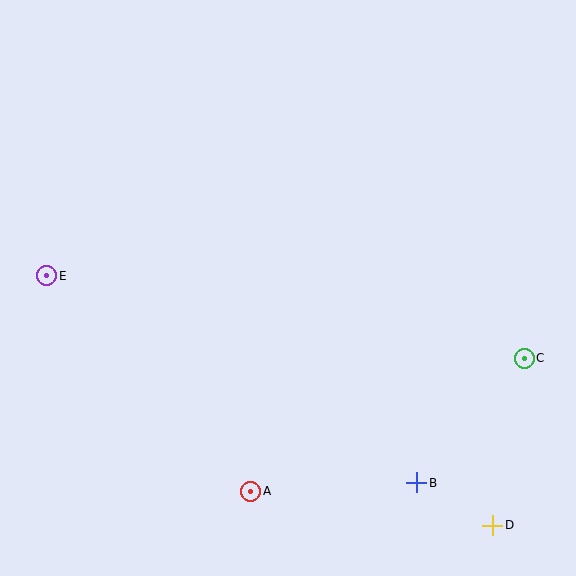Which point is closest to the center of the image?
Point A at (251, 491) is closest to the center.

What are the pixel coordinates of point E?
Point E is at (47, 276).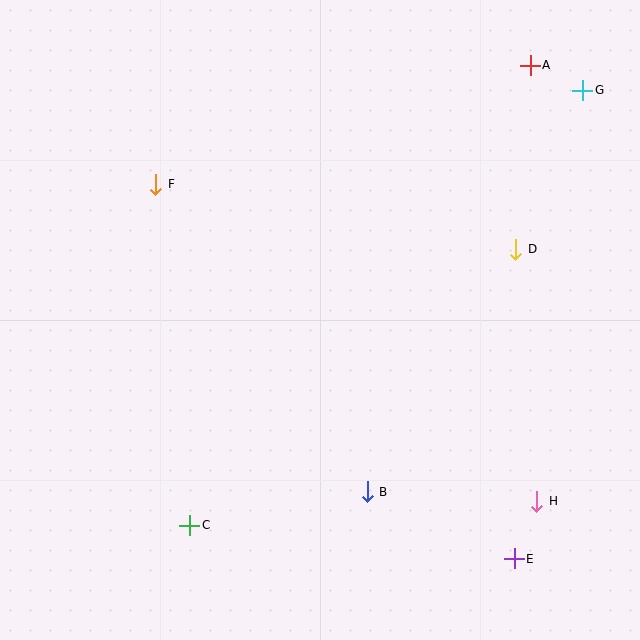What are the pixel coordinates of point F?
Point F is at (156, 184).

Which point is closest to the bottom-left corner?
Point C is closest to the bottom-left corner.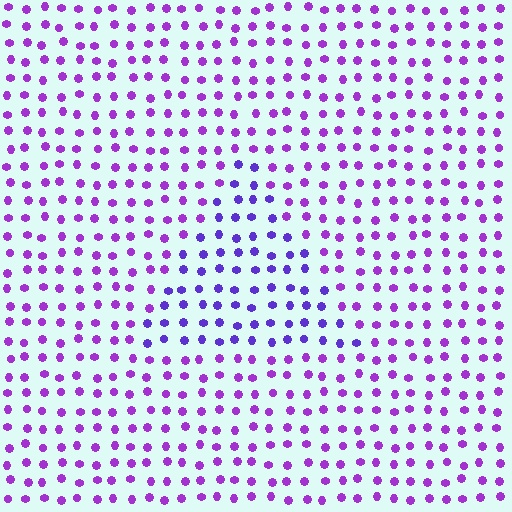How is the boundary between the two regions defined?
The boundary is defined purely by a slight shift in hue (about 27 degrees). Spacing, size, and orientation are identical on both sides.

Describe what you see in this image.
The image is filled with small purple elements in a uniform arrangement. A triangle-shaped region is visible where the elements are tinted to a slightly different hue, forming a subtle color boundary.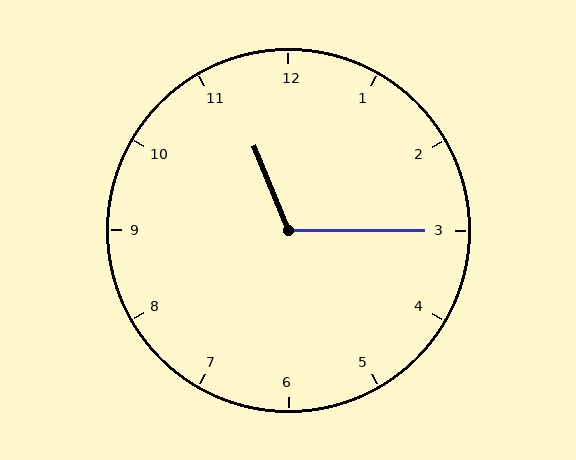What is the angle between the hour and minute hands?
Approximately 112 degrees.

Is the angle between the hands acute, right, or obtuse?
It is obtuse.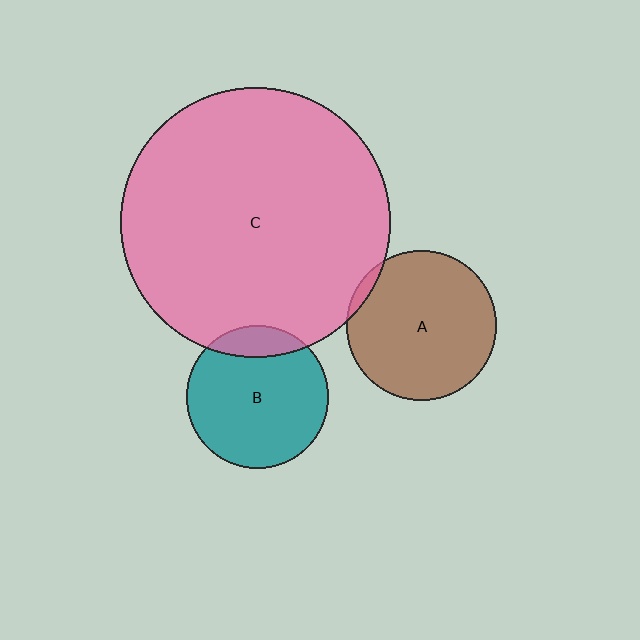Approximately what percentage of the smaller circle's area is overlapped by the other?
Approximately 15%.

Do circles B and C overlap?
Yes.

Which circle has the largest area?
Circle C (pink).